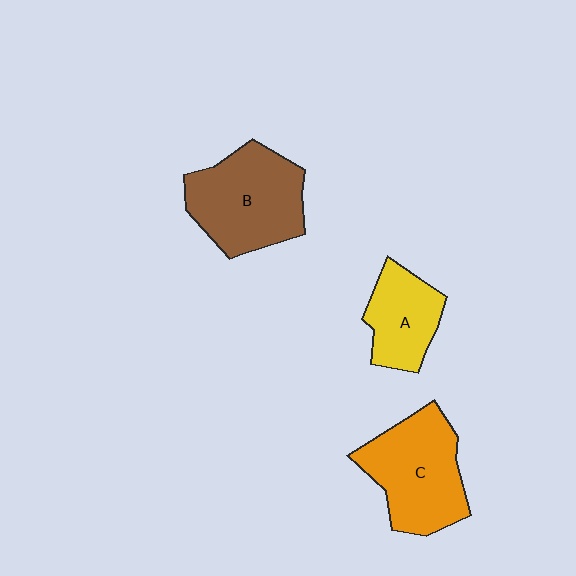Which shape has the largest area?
Shape B (brown).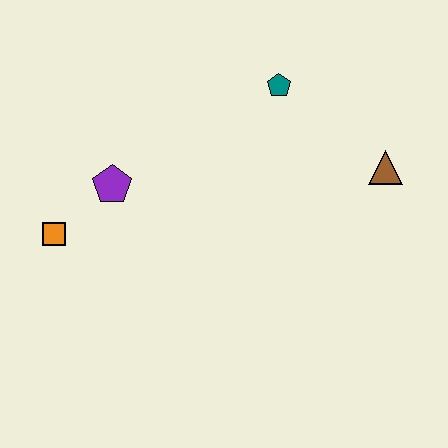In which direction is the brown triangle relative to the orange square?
The brown triangle is to the right of the orange square.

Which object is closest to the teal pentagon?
The brown triangle is closest to the teal pentagon.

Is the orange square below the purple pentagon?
Yes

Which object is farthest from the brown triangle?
The orange square is farthest from the brown triangle.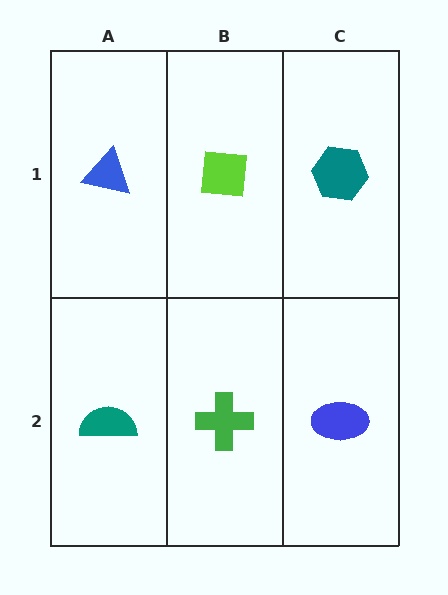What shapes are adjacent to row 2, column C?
A teal hexagon (row 1, column C), a green cross (row 2, column B).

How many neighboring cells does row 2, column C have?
2.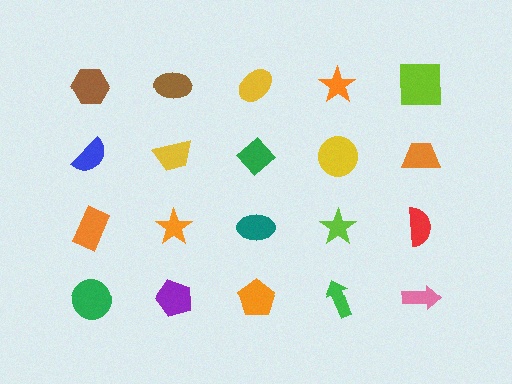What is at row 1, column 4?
An orange star.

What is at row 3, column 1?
An orange rectangle.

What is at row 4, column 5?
A pink arrow.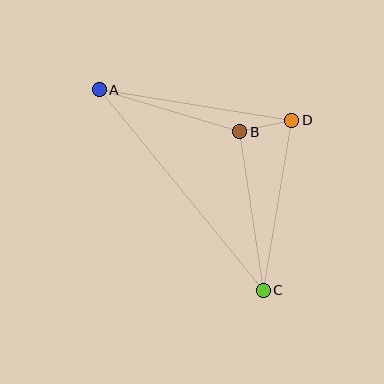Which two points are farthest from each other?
Points A and C are farthest from each other.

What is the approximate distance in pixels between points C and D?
The distance between C and D is approximately 173 pixels.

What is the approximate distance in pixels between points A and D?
The distance between A and D is approximately 195 pixels.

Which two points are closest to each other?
Points B and D are closest to each other.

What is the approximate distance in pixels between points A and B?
The distance between A and B is approximately 147 pixels.